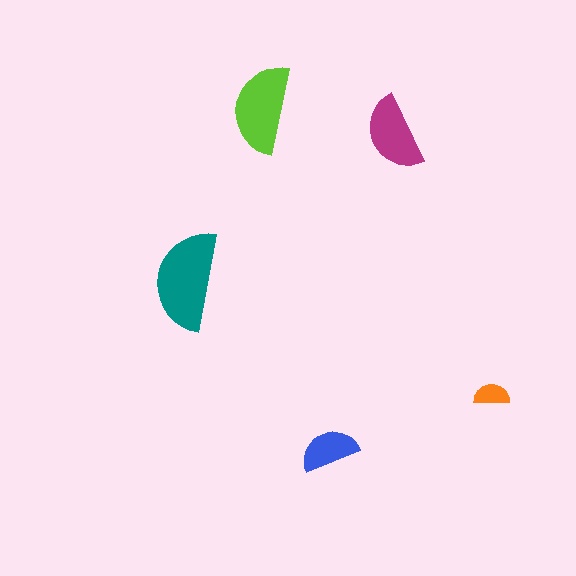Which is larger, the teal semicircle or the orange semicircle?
The teal one.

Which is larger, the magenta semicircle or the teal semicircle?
The teal one.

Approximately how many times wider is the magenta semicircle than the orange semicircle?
About 2 times wider.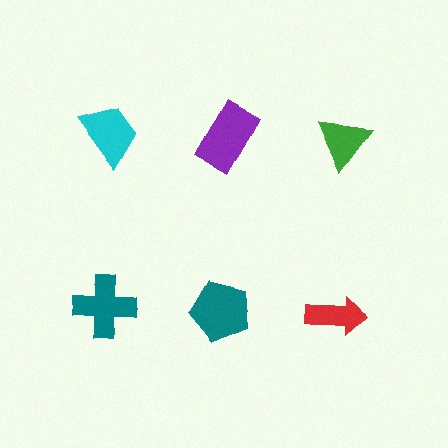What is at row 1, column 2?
A purple rectangle.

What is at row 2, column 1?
A teal cross.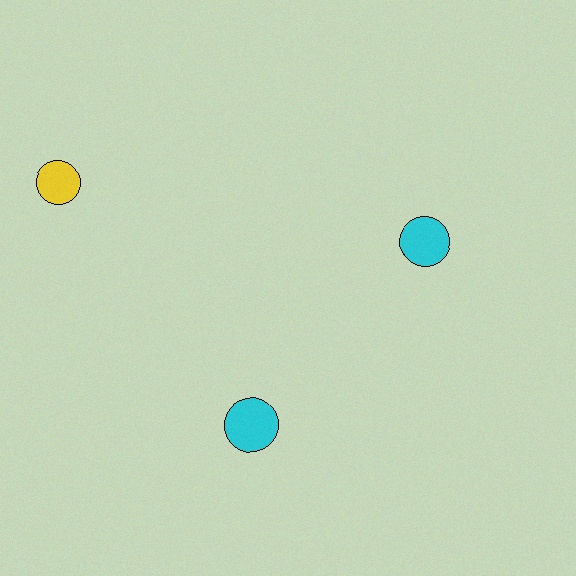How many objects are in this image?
There are 3 objects.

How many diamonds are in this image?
There are no diamonds.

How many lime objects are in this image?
There are no lime objects.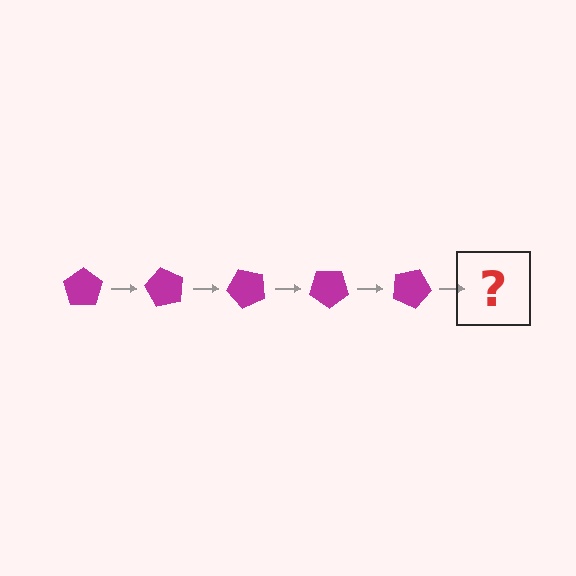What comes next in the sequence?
The next element should be a magenta pentagon rotated 300 degrees.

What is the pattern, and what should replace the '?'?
The pattern is that the pentagon rotates 60 degrees each step. The '?' should be a magenta pentagon rotated 300 degrees.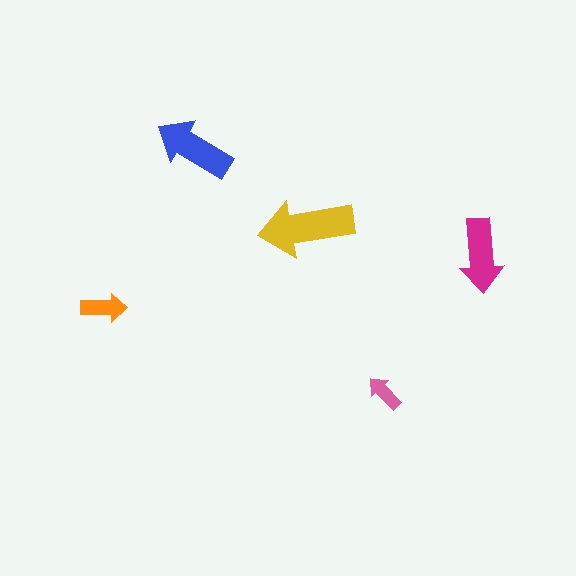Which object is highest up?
The blue arrow is topmost.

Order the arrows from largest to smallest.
the yellow one, the blue one, the magenta one, the orange one, the pink one.